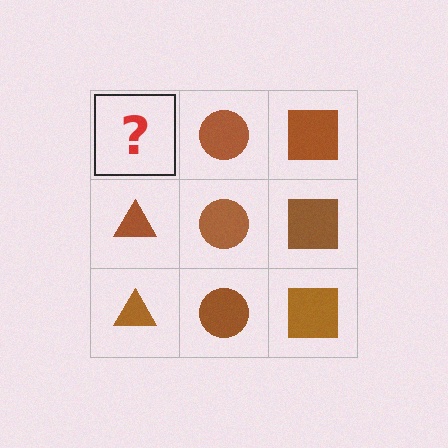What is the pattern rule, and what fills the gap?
The rule is that each column has a consistent shape. The gap should be filled with a brown triangle.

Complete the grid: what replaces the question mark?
The question mark should be replaced with a brown triangle.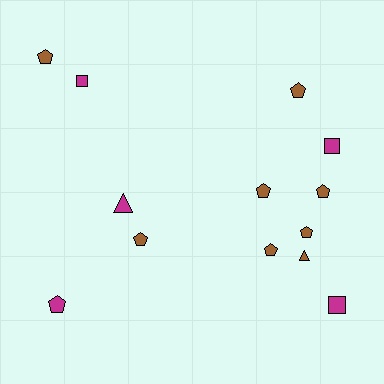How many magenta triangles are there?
There is 1 magenta triangle.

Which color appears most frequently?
Brown, with 8 objects.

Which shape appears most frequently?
Pentagon, with 8 objects.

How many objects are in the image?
There are 13 objects.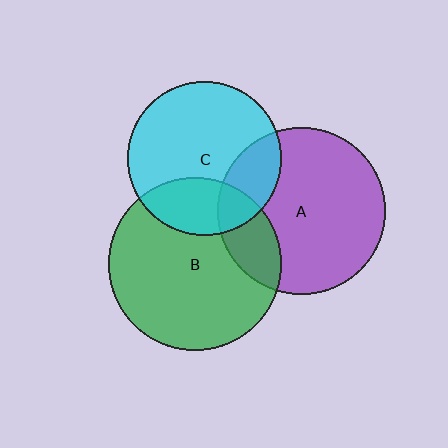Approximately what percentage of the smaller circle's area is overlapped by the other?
Approximately 25%.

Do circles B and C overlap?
Yes.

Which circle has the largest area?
Circle B (green).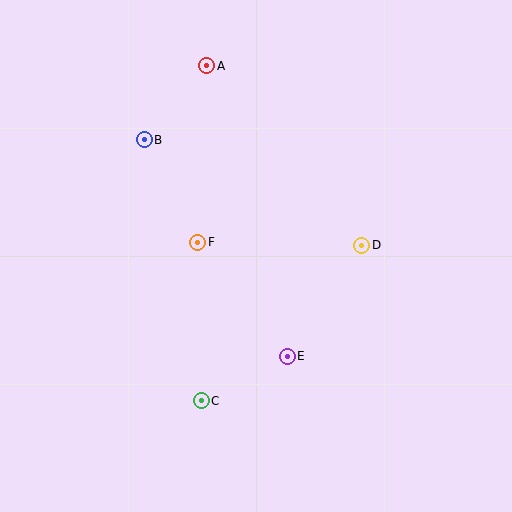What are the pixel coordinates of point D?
Point D is at (362, 245).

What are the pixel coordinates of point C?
Point C is at (201, 401).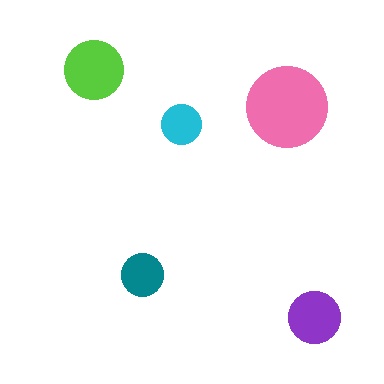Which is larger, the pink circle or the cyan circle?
The pink one.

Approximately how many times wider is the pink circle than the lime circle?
About 1.5 times wider.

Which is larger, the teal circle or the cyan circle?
The teal one.